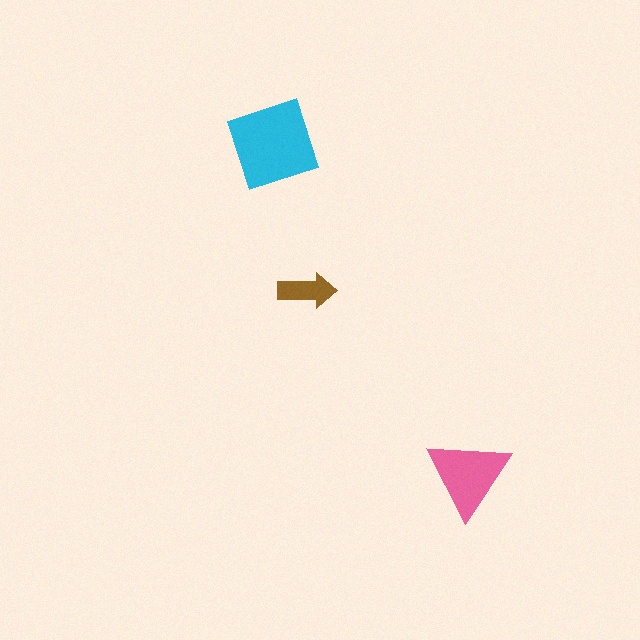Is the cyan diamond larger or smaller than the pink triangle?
Larger.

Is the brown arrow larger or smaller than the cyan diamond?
Smaller.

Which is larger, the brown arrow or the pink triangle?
The pink triangle.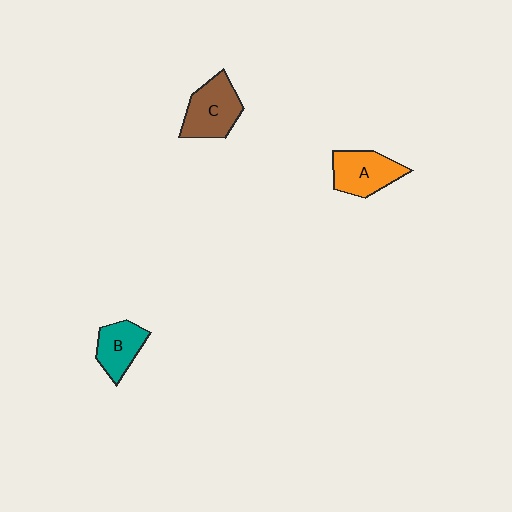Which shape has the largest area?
Shape C (brown).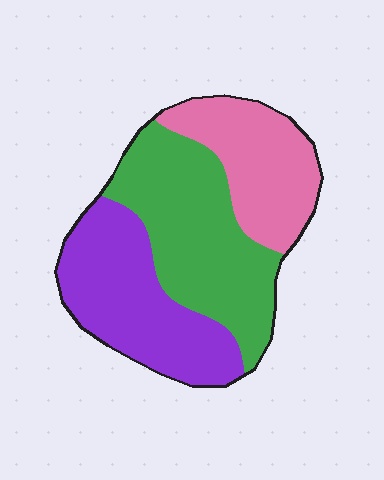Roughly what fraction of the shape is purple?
Purple covers around 35% of the shape.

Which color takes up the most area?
Green, at roughly 40%.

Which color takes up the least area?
Pink, at roughly 25%.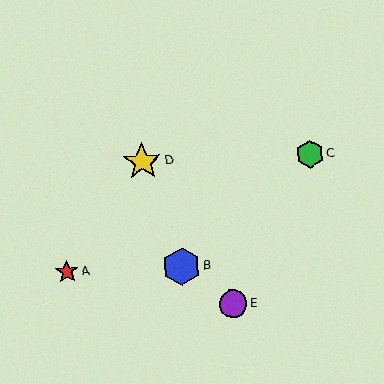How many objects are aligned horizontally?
2 objects (C, D) are aligned horizontally.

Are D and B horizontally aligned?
No, D is at y≈162 and B is at y≈267.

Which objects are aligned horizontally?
Objects C, D are aligned horizontally.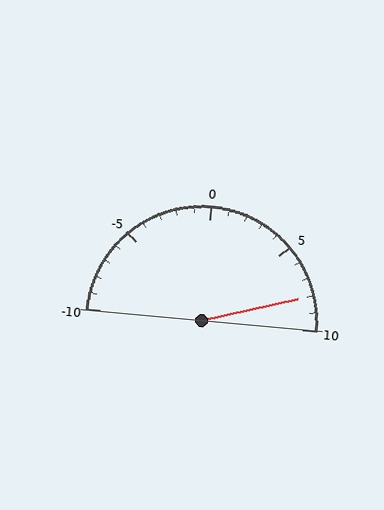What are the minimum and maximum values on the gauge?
The gauge ranges from -10 to 10.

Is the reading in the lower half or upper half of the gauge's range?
The reading is in the upper half of the range (-10 to 10).